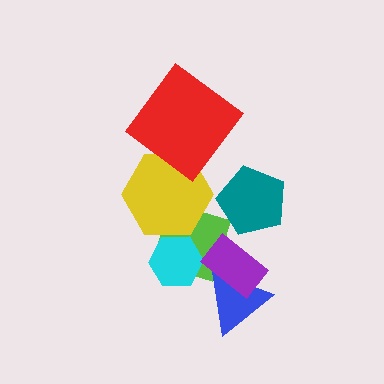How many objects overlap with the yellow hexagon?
2 objects overlap with the yellow hexagon.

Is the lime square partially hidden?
Yes, it is partially covered by another shape.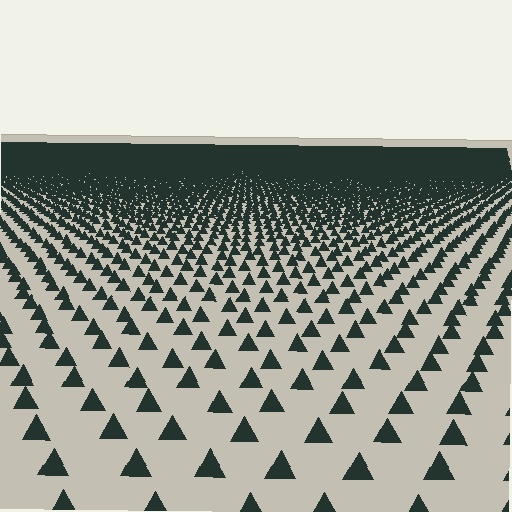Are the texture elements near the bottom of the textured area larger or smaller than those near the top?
Larger. Near the bottom, elements are closer to the viewer and appear at a bigger on-screen size.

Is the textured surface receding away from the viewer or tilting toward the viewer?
The surface is receding away from the viewer. Texture elements get smaller and denser toward the top.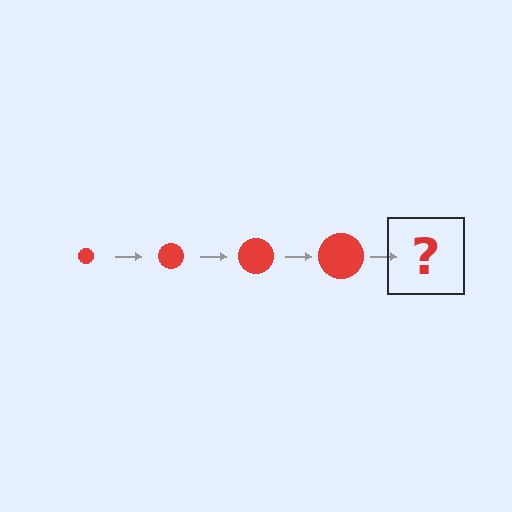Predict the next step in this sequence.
The next step is a red circle, larger than the previous one.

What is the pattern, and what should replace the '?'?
The pattern is that the circle gets progressively larger each step. The '?' should be a red circle, larger than the previous one.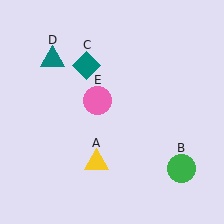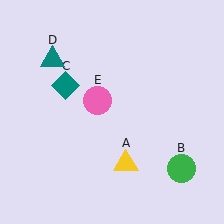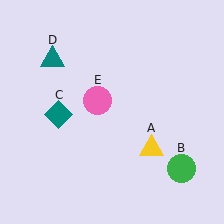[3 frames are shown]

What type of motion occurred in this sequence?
The yellow triangle (object A), teal diamond (object C) rotated counterclockwise around the center of the scene.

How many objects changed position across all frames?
2 objects changed position: yellow triangle (object A), teal diamond (object C).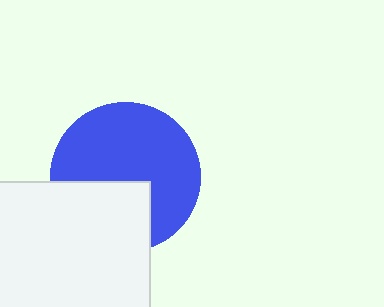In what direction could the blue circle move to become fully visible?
The blue circle could move up. That would shift it out from behind the white square entirely.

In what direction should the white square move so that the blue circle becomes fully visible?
The white square should move down. That is the shortest direction to clear the overlap and leave the blue circle fully visible.